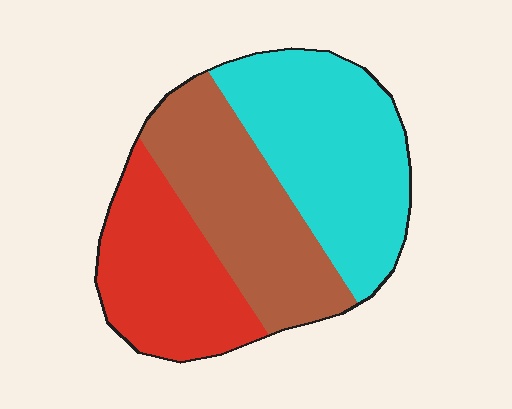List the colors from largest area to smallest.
From largest to smallest: cyan, brown, red.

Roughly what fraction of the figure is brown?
Brown takes up between a sixth and a third of the figure.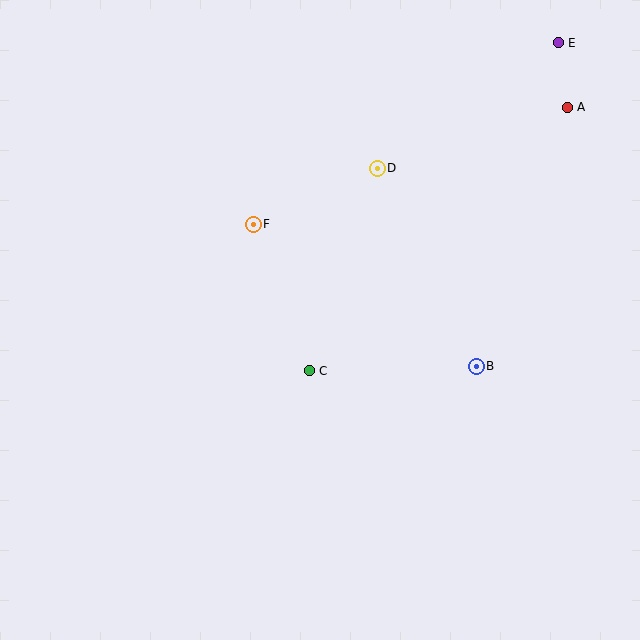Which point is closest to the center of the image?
Point C at (309, 371) is closest to the center.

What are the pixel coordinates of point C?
Point C is at (309, 371).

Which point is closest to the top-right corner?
Point E is closest to the top-right corner.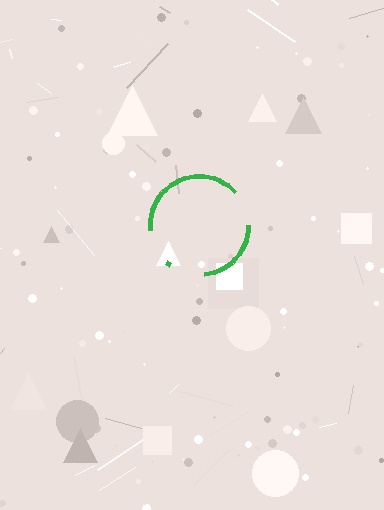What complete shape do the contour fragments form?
The contour fragments form a circle.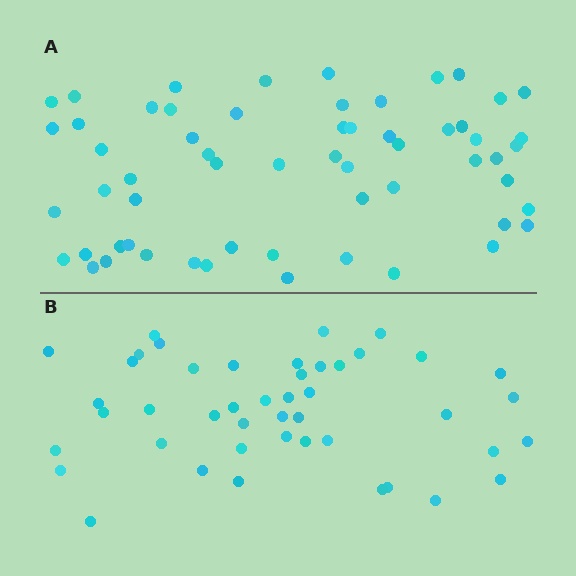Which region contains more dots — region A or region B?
Region A (the top region) has more dots.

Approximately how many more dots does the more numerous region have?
Region A has approximately 15 more dots than region B.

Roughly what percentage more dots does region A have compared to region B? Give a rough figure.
About 30% more.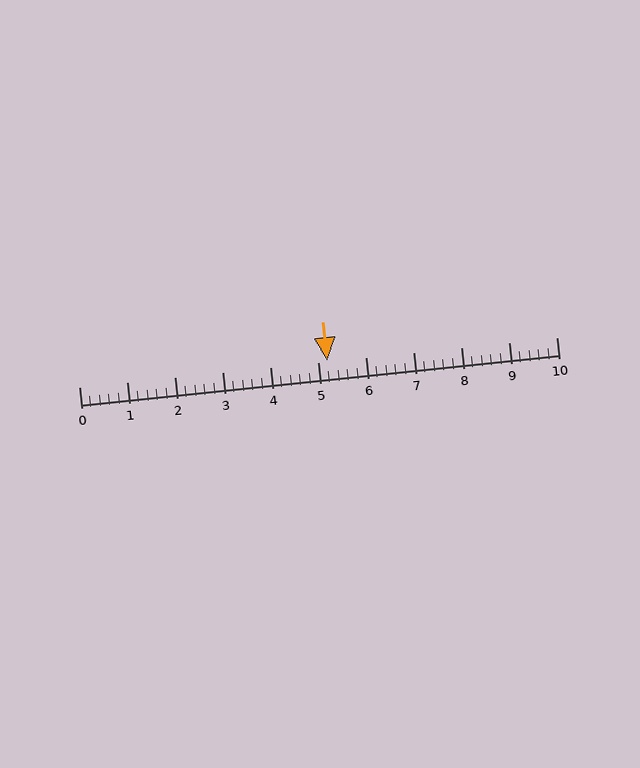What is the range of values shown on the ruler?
The ruler shows values from 0 to 10.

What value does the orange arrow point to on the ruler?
The orange arrow points to approximately 5.2.